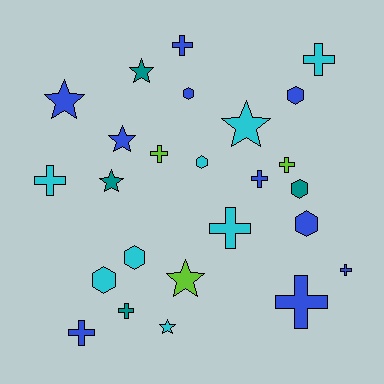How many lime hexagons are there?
There are no lime hexagons.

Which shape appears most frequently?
Cross, with 11 objects.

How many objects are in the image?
There are 25 objects.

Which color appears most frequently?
Blue, with 10 objects.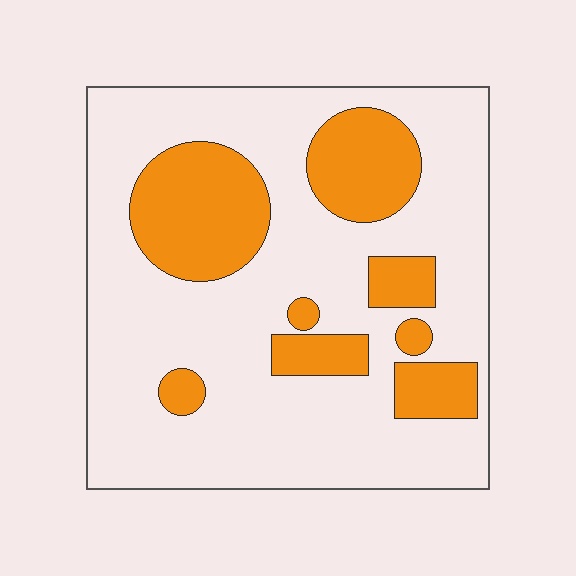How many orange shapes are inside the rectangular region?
8.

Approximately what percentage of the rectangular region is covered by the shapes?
Approximately 25%.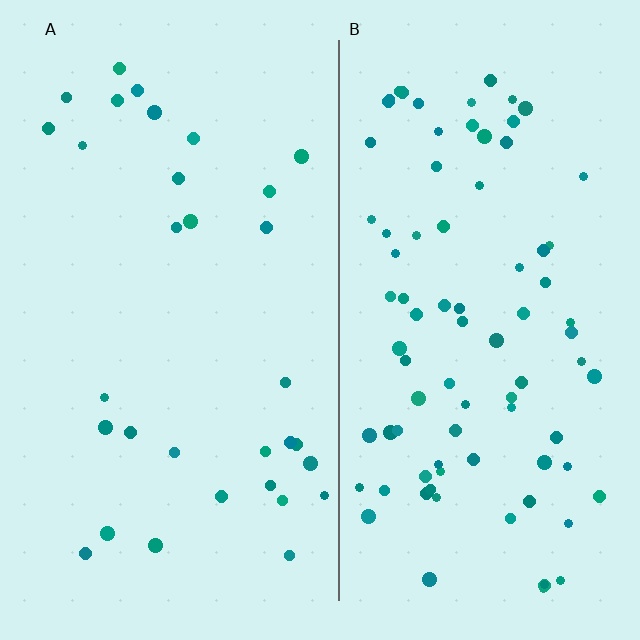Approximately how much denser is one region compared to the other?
Approximately 2.7× — region B over region A.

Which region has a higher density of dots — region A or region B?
B (the right).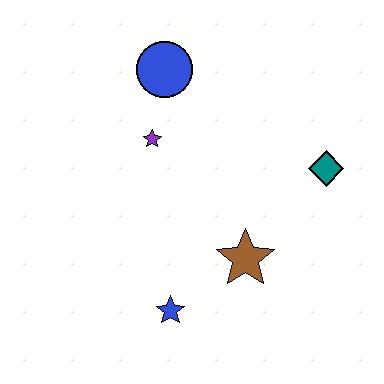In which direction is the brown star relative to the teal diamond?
The brown star is below the teal diamond.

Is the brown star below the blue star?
No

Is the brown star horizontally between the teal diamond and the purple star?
Yes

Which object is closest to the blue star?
The brown star is closest to the blue star.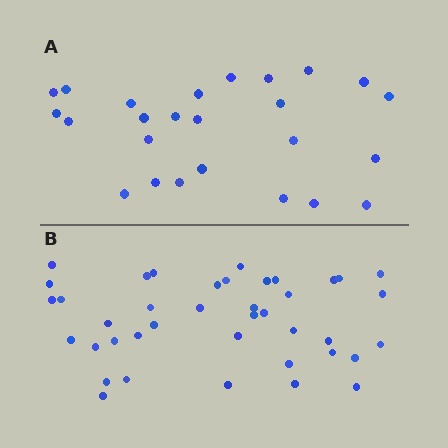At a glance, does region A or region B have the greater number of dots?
Region B (the bottom region) has more dots.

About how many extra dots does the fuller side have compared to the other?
Region B has approximately 15 more dots than region A.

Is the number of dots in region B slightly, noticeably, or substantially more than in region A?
Region B has substantially more. The ratio is roughly 1.6 to 1.